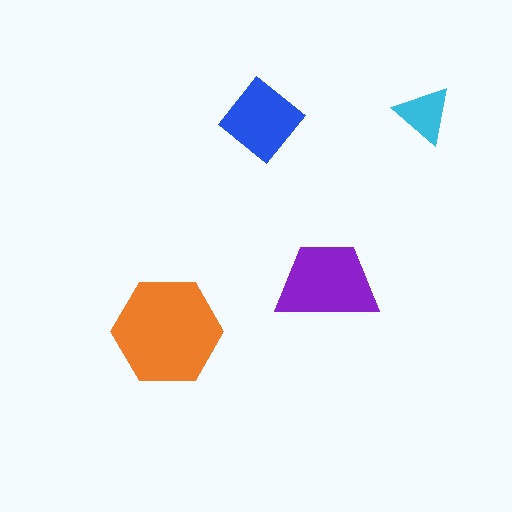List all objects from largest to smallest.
The orange hexagon, the purple trapezoid, the blue diamond, the cyan triangle.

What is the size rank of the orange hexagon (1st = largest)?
1st.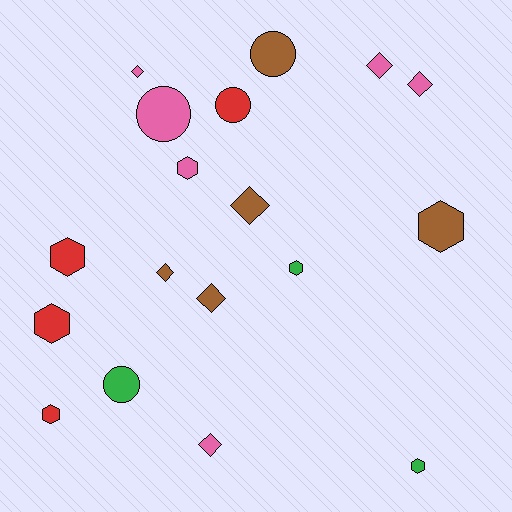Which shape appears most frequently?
Hexagon, with 7 objects.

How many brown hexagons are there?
There is 1 brown hexagon.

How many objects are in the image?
There are 18 objects.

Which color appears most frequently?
Pink, with 6 objects.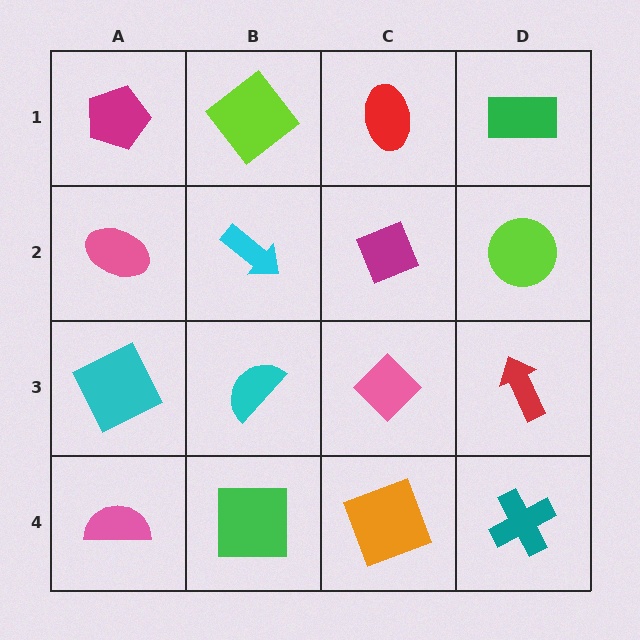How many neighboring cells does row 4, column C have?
3.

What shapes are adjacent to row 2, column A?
A magenta pentagon (row 1, column A), a cyan square (row 3, column A), a cyan arrow (row 2, column B).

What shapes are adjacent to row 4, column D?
A red arrow (row 3, column D), an orange square (row 4, column C).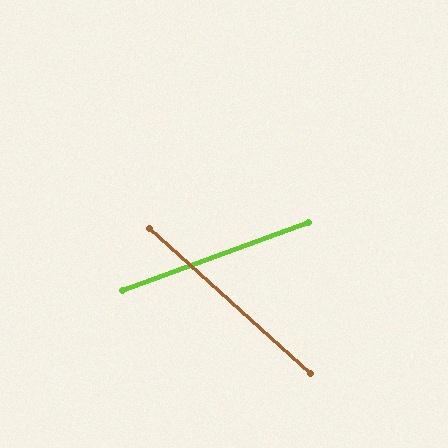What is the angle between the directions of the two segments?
Approximately 62 degrees.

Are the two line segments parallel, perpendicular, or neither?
Neither parallel nor perpendicular — they differ by about 62°.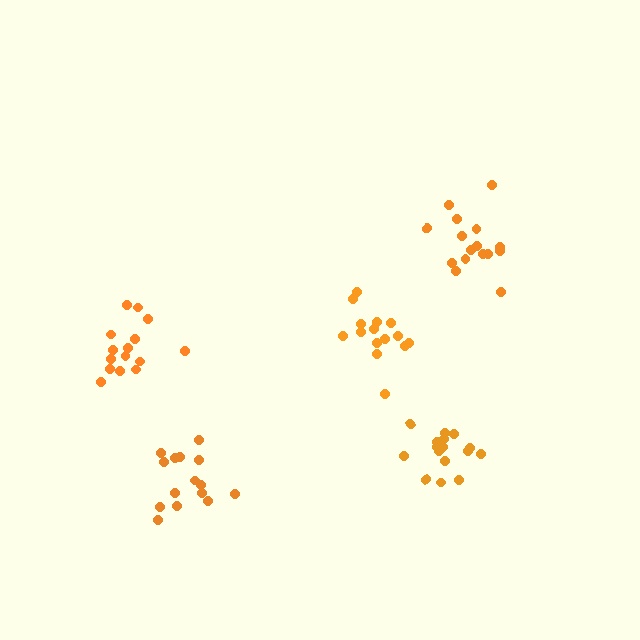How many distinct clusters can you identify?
There are 5 distinct clusters.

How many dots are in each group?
Group 1: 15 dots, Group 2: 16 dots, Group 3: 15 dots, Group 4: 16 dots, Group 5: 15 dots (77 total).